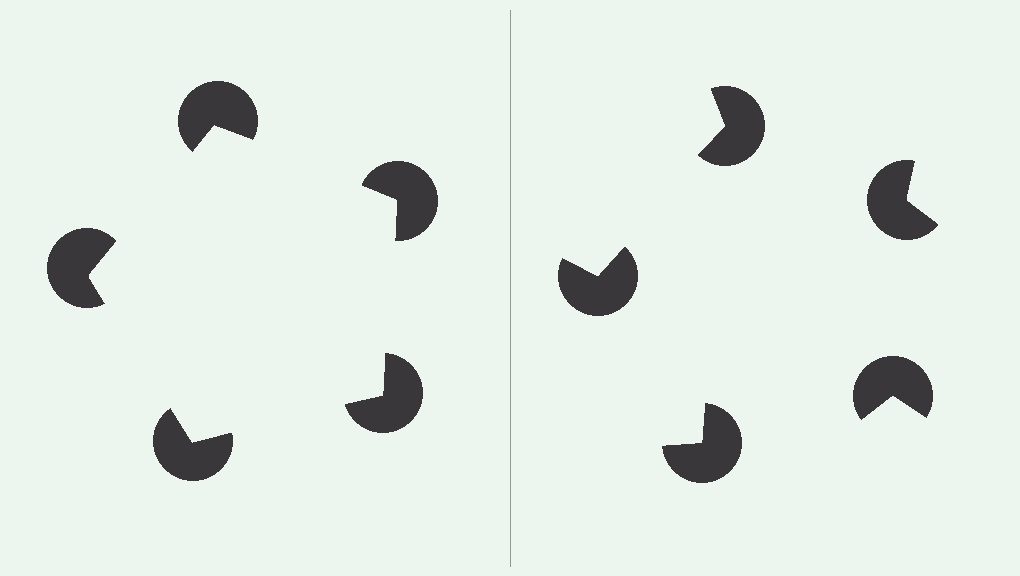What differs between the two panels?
The pac-man discs are positioned identically on both sides; only the wedge orientations differ. On the left they align to a pentagon; on the right they are misaligned.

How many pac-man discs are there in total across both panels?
10 — 5 on each side.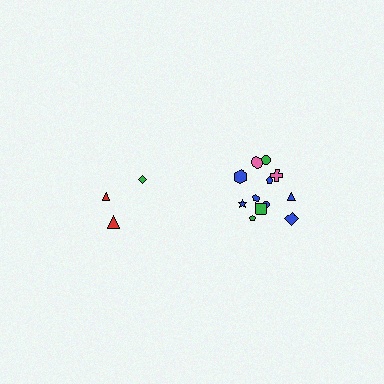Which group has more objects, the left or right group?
The right group.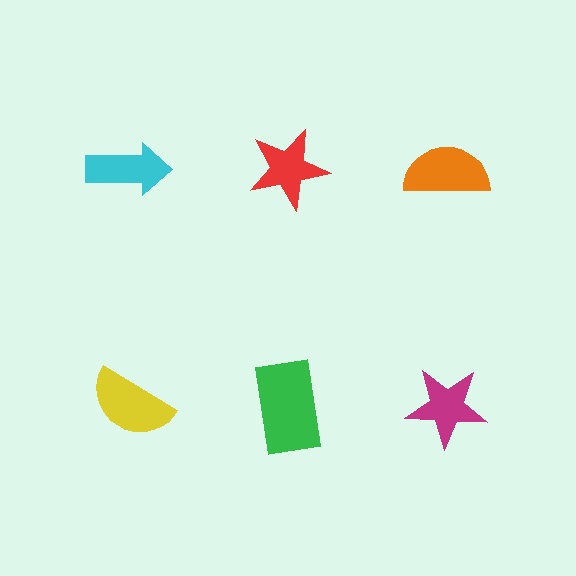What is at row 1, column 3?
An orange semicircle.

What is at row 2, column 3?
A magenta star.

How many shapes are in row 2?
3 shapes.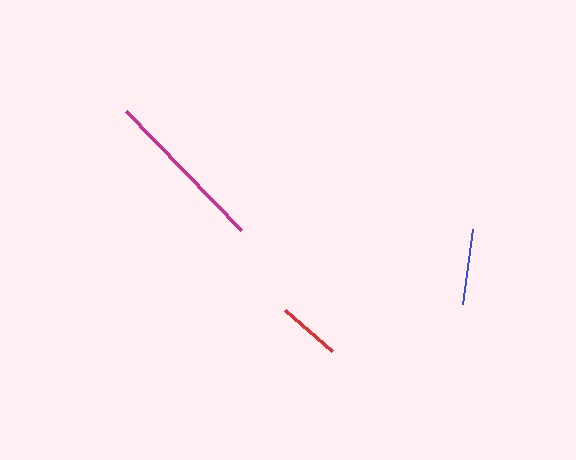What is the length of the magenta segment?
The magenta segment is approximately 165 pixels long.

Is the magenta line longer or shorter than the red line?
The magenta line is longer than the red line.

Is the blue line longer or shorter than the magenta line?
The magenta line is longer than the blue line.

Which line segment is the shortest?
The red line is the shortest at approximately 63 pixels.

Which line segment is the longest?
The magenta line is the longest at approximately 165 pixels.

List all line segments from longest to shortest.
From longest to shortest: magenta, blue, red.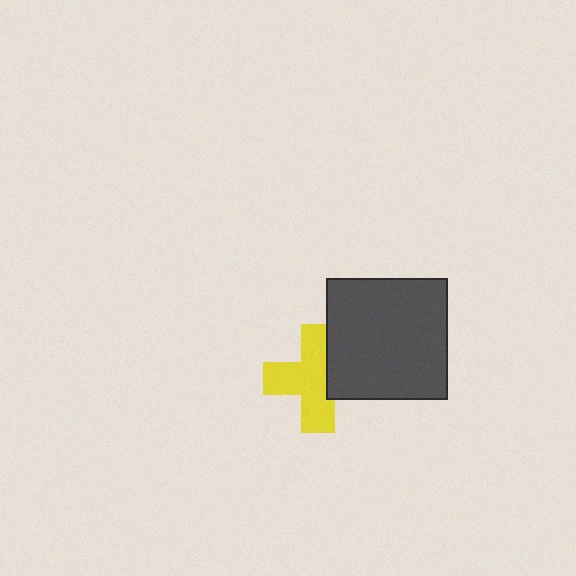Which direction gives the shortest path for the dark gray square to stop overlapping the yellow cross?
Moving right gives the shortest separation.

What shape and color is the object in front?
The object in front is a dark gray square.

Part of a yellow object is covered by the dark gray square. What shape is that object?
It is a cross.